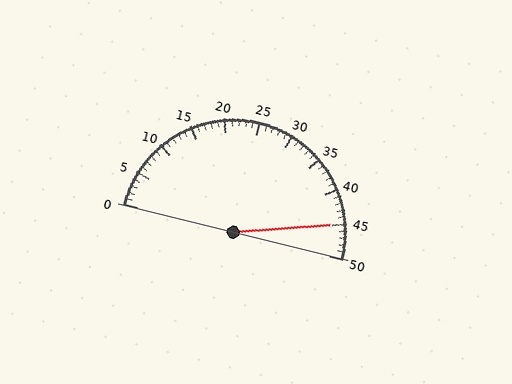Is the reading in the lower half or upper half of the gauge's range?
The reading is in the upper half of the range (0 to 50).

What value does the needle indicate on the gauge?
The needle indicates approximately 45.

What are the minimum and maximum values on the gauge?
The gauge ranges from 0 to 50.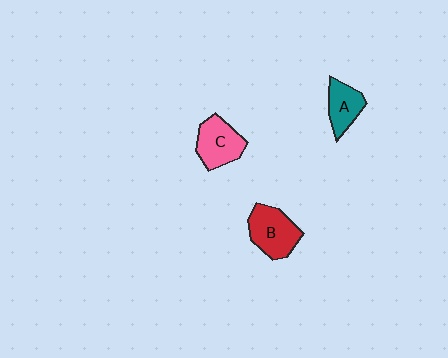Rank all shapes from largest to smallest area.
From largest to smallest: B (red), C (pink), A (teal).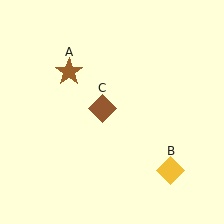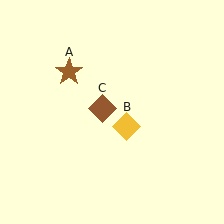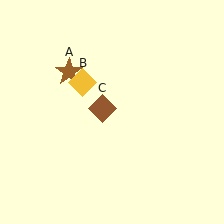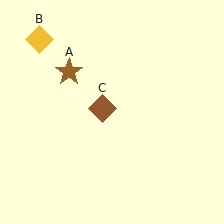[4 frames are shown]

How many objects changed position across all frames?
1 object changed position: yellow diamond (object B).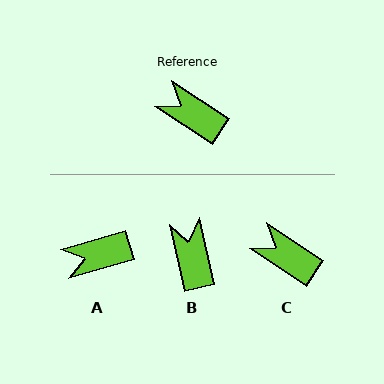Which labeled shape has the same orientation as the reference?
C.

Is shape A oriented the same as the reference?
No, it is off by about 49 degrees.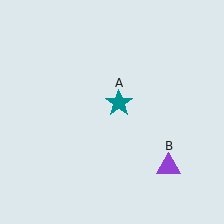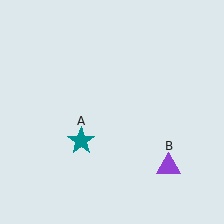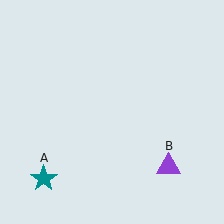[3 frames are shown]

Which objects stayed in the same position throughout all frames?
Purple triangle (object B) remained stationary.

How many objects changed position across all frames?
1 object changed position: teal star (object A).